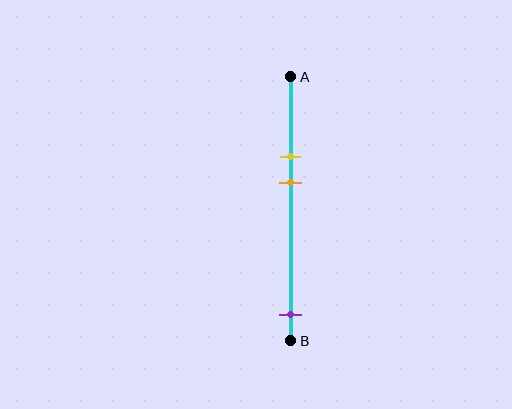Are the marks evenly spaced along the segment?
No, the marks are not evenly spaced.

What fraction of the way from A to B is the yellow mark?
The yellow mark is approximately 30% (0.3) of the way from A to B.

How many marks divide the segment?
There are 3 marks dividing the segment.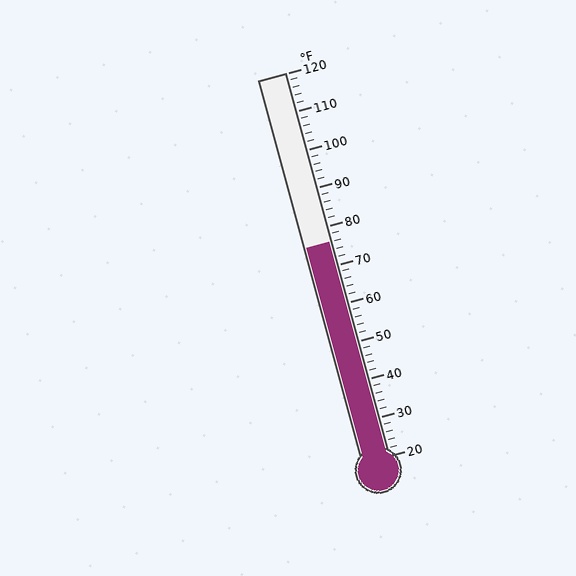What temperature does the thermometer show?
The thermometer shows approximately 76°F.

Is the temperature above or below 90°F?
The temperature is below 90°F.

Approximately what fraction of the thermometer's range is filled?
The thermometer is filled to approximately 55% of its range.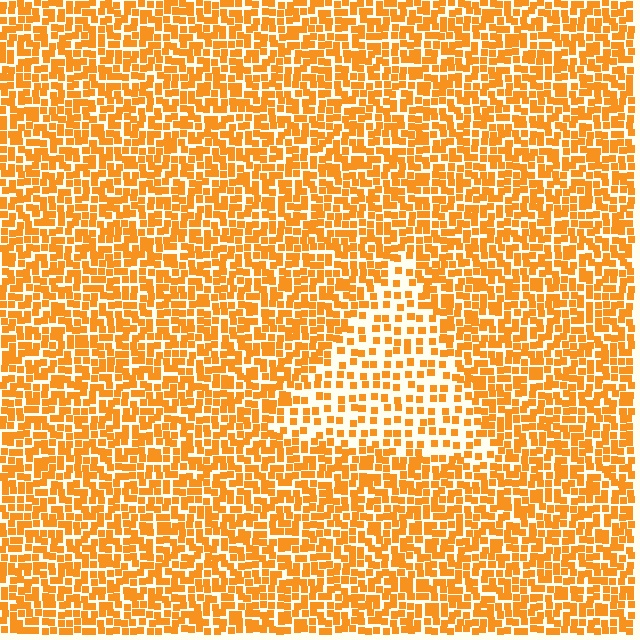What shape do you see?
I see a triangle.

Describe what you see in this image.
The image contains small orange elements arranged at two different densities. A triangle-shaped region is visible where the elements are less densely packed than the surrounding area.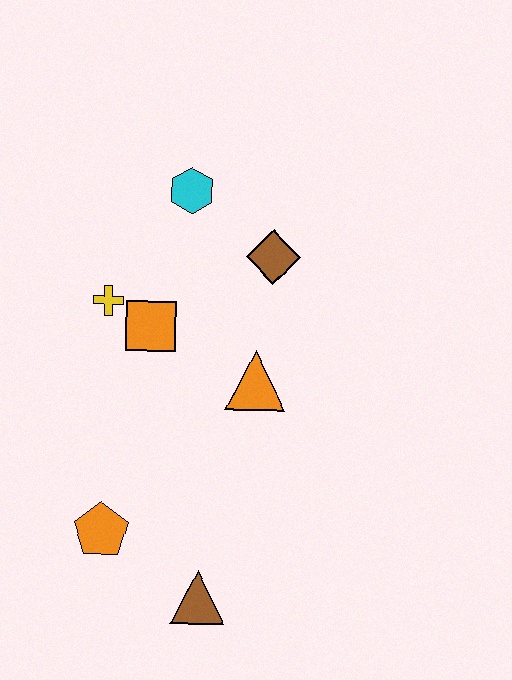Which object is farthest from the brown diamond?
The brown triangle is farthest from the brown diamond.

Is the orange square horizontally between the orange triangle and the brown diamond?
No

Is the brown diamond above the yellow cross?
Yes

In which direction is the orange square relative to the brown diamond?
The orange square is to the left of the brown diamond.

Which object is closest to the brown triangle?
The orange pentagon is closest to the brown triangle.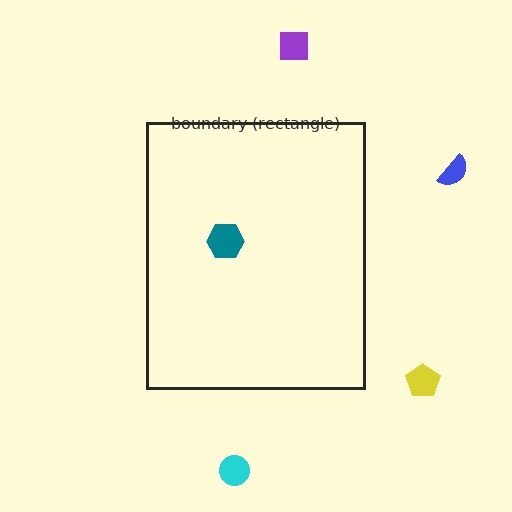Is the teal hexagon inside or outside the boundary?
Inside.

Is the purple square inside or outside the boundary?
Outside.